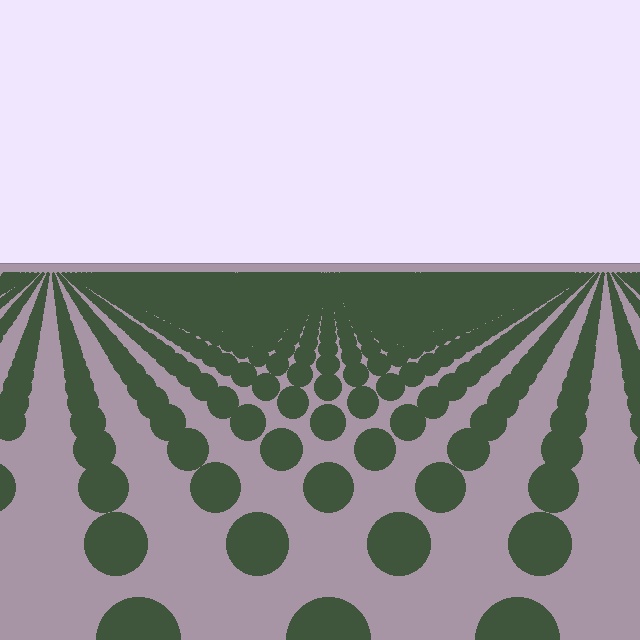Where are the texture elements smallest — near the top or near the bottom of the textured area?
Near the top.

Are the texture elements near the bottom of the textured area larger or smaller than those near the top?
Larger. Near the bottom, elements are closer to the viewer and appear at a bigger on-screen size.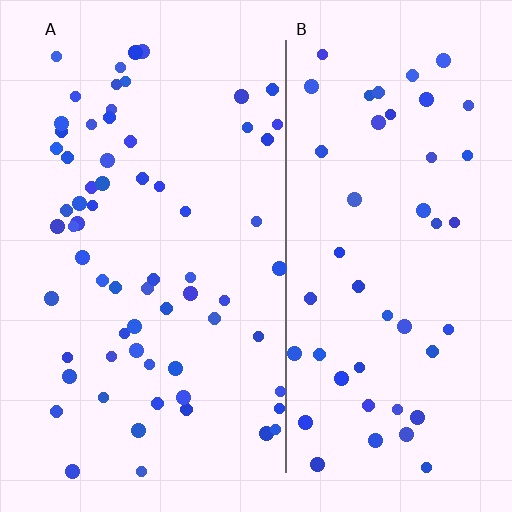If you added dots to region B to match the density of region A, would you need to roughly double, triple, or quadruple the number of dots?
Approximately double.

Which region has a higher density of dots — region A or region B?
A (the left).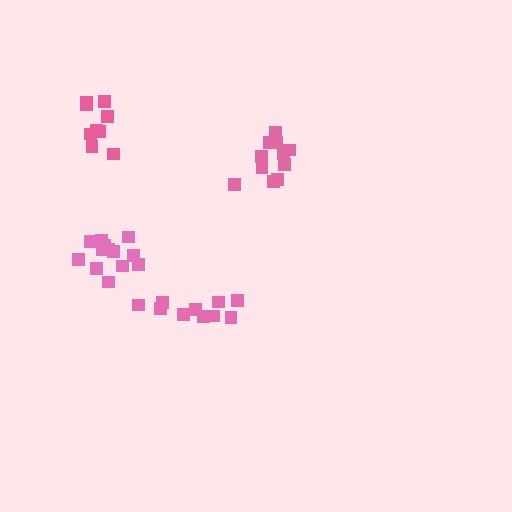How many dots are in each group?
Group 1: 10 dots, Group 2: 9 dots, Group 3: 12 dots, Group 4: 13 dots (44 total).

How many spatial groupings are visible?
There are 4 spatial groupings.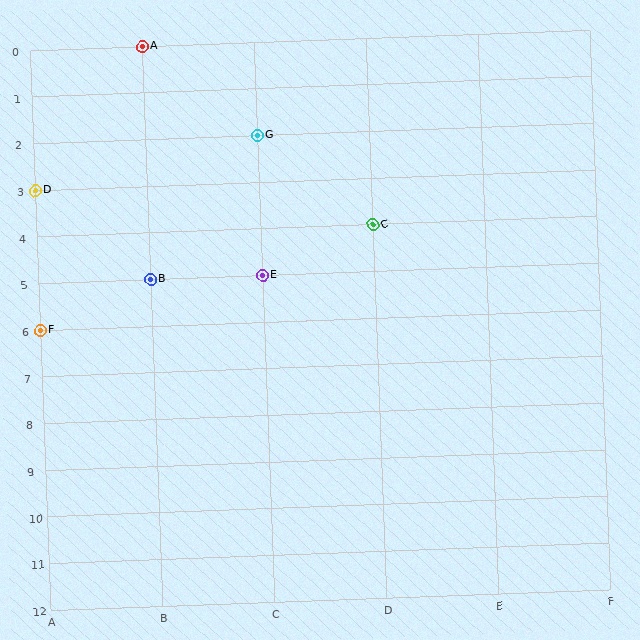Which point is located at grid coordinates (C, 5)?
Point E is at (C, 5).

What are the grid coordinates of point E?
Point E is at grid coordinates (C, 5).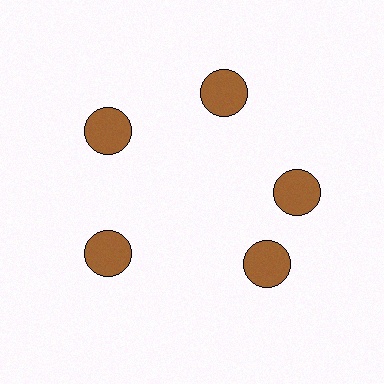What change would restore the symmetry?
The symmetry would be restored by rotating it back into even spacing with its neighbors so that all 5 circles sit at equal angles and equal distance from the center.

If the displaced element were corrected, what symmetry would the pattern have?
It would have 5-fold rotational symmetry — the pattern would map onto itself every 72 degrees.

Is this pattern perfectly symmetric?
No. The 5 brown circles are arranged in a ring, but one element near the 5 o'clock position is rotated out of alignment along the ring, breaking the 5-fold rotational symmetry.